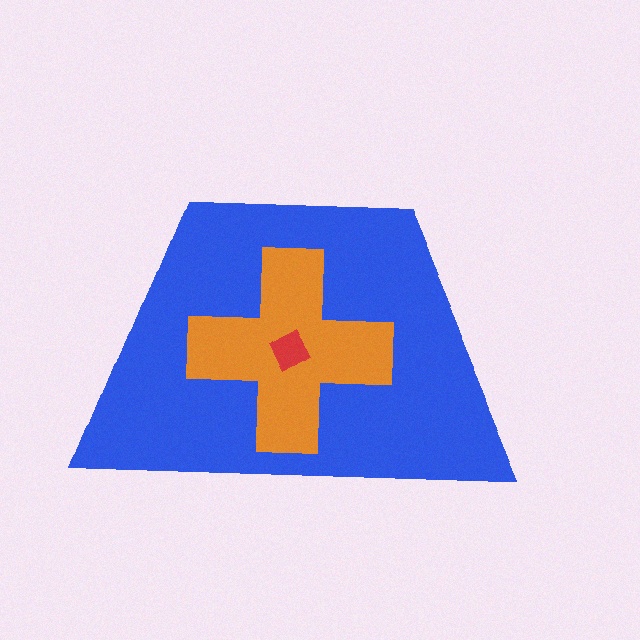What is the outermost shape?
The blue trapezoid.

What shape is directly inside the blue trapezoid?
The orange cross.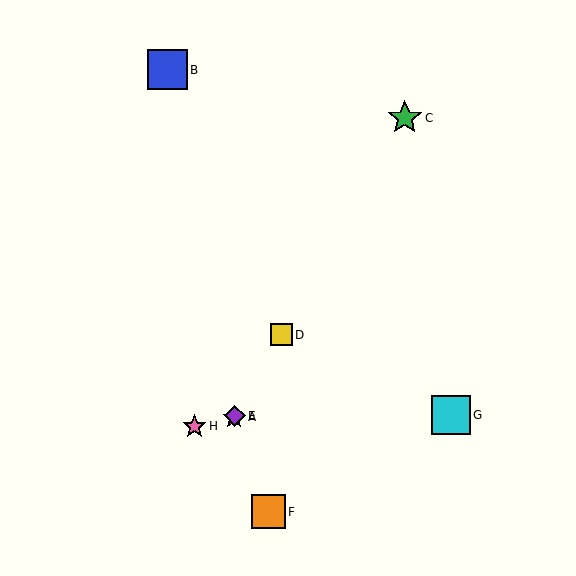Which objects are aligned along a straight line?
Objects A, C, D, E are aligned along a straight line.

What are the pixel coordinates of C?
Object C is at (405, 118).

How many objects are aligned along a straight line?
4 objects (A, C, D, E) are aligned along a straight line.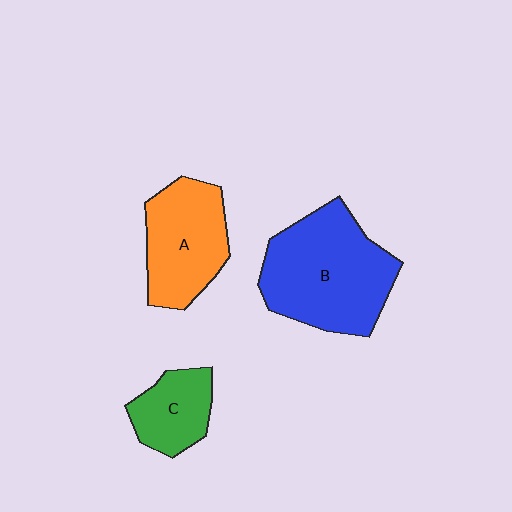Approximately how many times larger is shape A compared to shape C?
Approximately 1.6 times.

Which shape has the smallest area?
Shape C (green).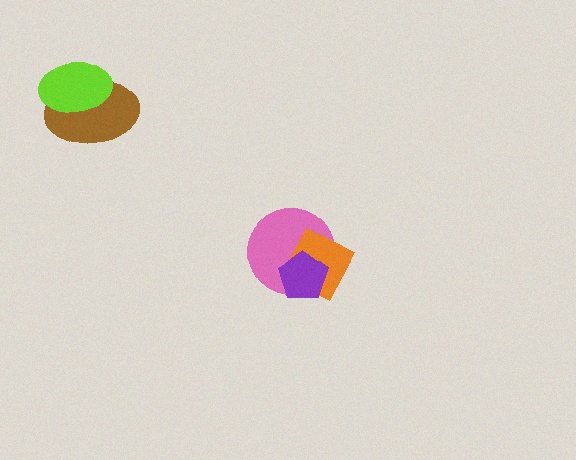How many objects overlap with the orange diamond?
2 objects overlap with the orange diamond.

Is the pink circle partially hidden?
Yes, it is partially covered by another shape.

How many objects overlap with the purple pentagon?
2 objects overlap with the purple pentagon.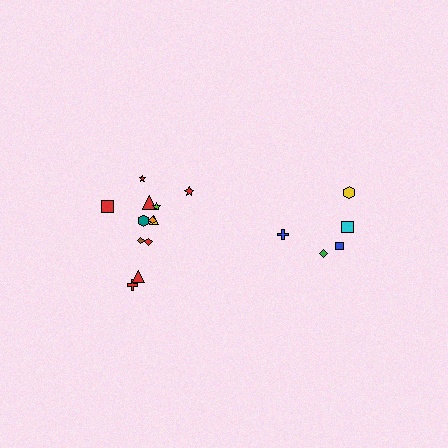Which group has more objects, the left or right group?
The left group.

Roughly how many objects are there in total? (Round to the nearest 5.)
Roughly 15 objects in total.